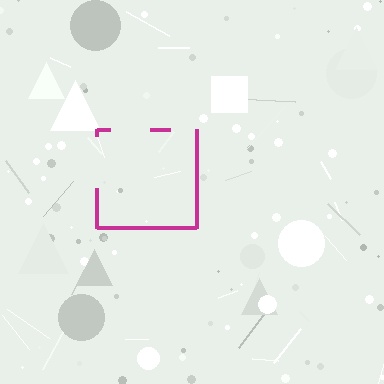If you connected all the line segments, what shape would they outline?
They would outline a square.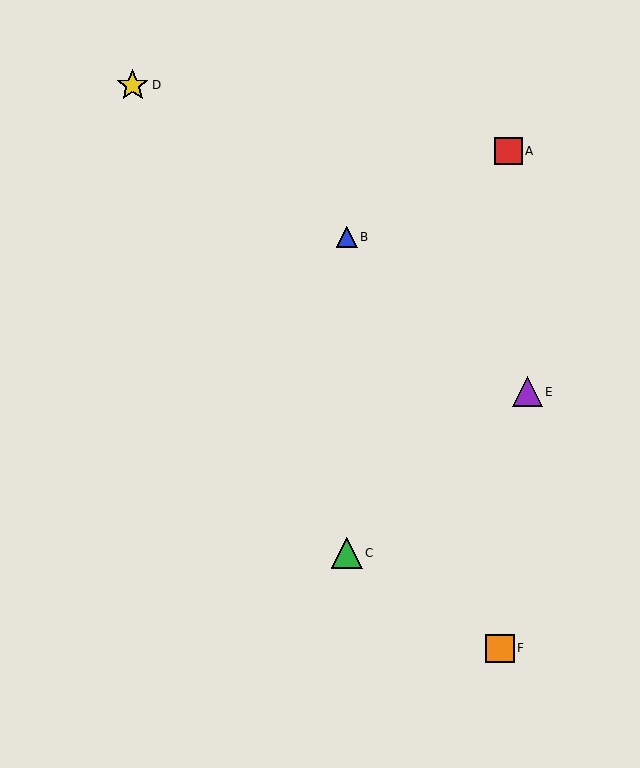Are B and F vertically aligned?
No, B is at x≈347 and F is at x≈500.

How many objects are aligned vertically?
2 objects (B, C) are aligned vertically.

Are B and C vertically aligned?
Yes, both are at x≈347.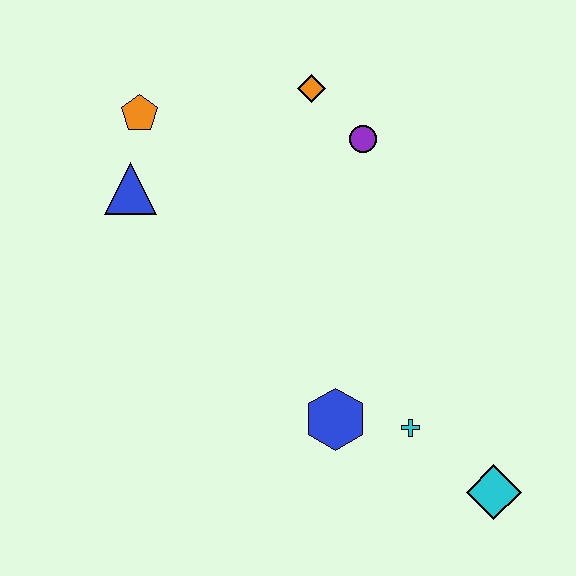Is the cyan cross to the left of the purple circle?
No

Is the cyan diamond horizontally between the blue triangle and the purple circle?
No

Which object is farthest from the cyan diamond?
The orange pentagon is farthest from the cyan diamond.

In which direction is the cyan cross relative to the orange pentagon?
The cyan cross is below the orange pentagon.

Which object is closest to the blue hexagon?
The cyan cross is closest to the blue hexagon.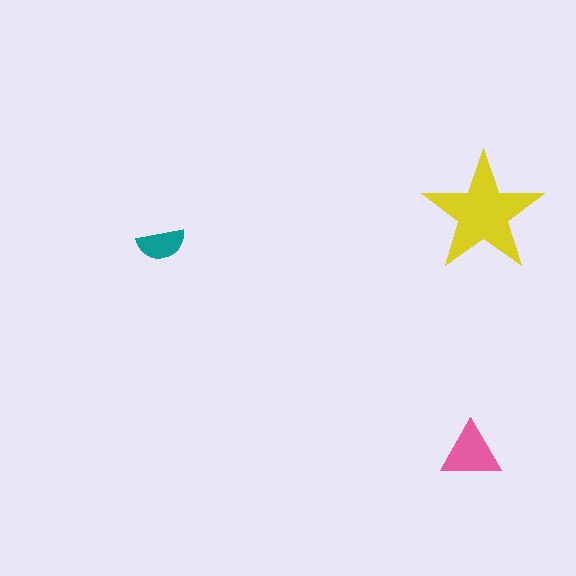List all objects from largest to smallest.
The yellow star, the pink triangle, the teal semicircle.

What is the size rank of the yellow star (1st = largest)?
1st.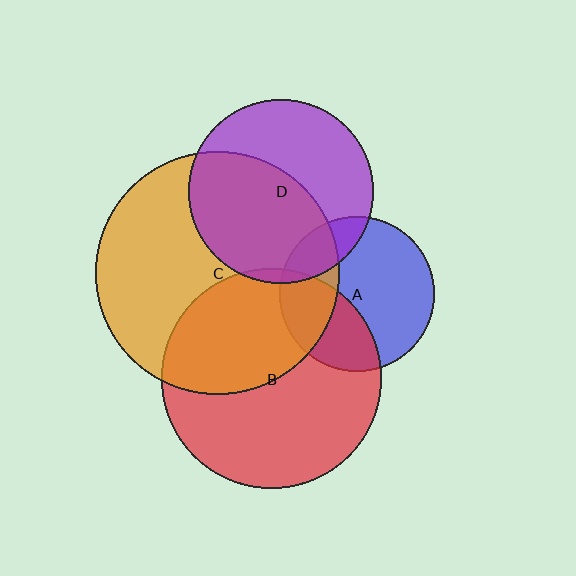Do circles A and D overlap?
Yes.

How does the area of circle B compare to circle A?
Approximately 2.0 times.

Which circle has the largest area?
Circle C (orange).